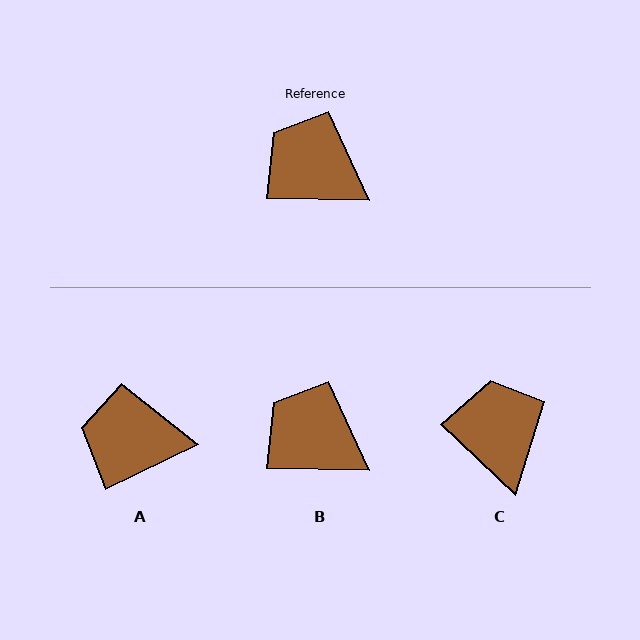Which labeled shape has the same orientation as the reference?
B.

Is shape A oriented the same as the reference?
No, it is off by about 27 degrees.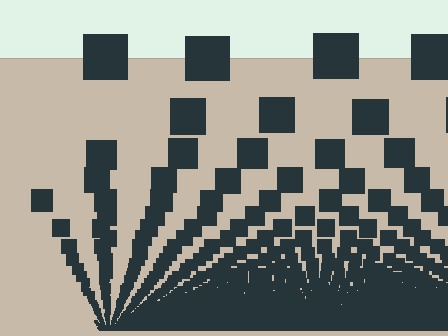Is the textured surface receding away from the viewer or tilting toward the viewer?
The surface appears to tilt toward the viewer. Texture elements get larger and sparser toward the top.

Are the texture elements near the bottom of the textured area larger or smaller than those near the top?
Smaller. The gradient is inverted — elements near the bottom are smaller and denser.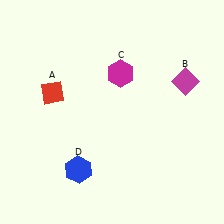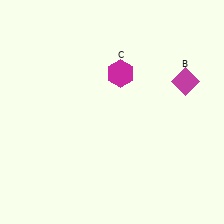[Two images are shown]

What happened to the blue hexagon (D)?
The blue hexagon (D) was removed in Image 2. It was in the bottom-left area of Image 1.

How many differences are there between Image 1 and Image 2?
There are 2 differences between the two images.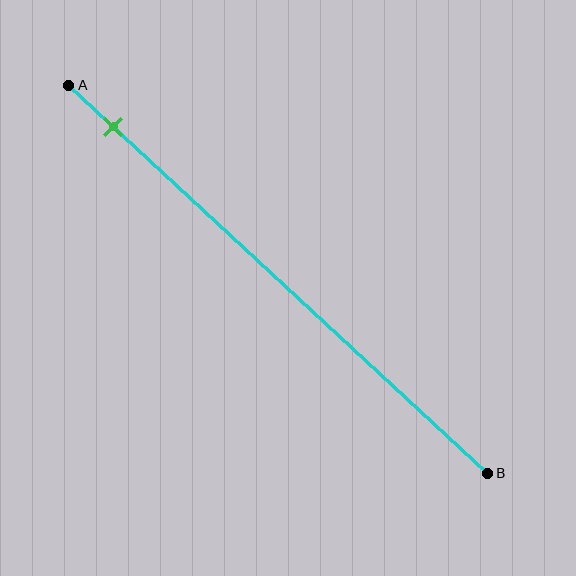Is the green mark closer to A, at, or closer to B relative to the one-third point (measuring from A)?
The green mark is closer to point A than the one-third point of segment AB.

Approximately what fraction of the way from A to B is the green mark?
The green mark is approximately 10% of the way from A to B.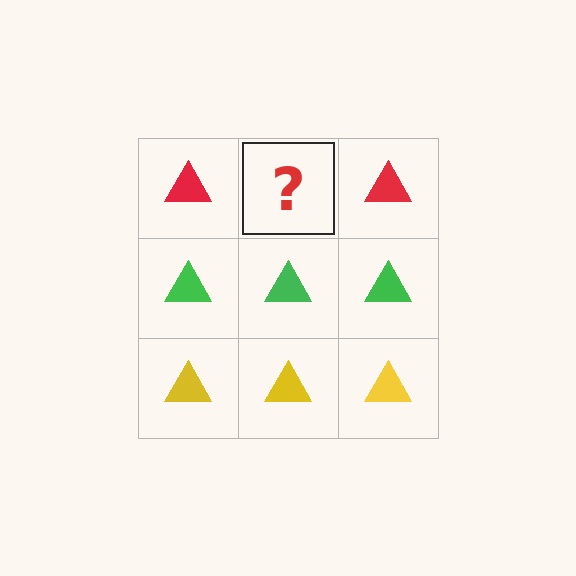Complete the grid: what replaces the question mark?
The question mark should be replaced with a red triangle.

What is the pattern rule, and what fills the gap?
The rule is that each row has a consistent color. The gap should be filled with a red triangle.